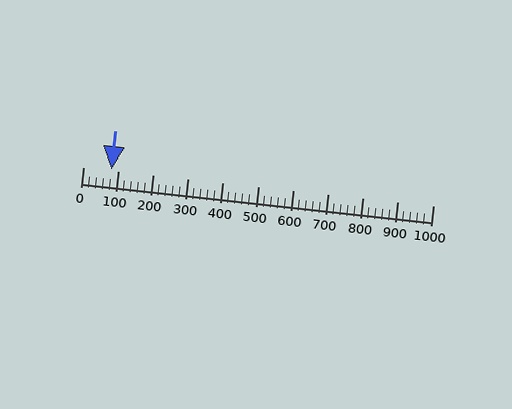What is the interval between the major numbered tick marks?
The major tick marks are spaced 100 units apart.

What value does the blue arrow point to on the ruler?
The blue arrow points to approximately 80.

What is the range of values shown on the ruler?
The ruler shows values from 0 to 1000.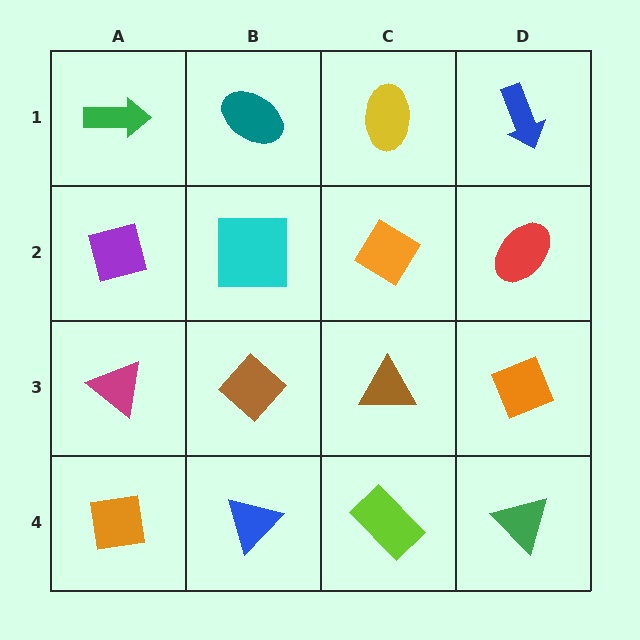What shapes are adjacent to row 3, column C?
An orange diamond (row 2, column C), a lime rectangle (row 4, column C), a brown diamond (row 3, column B), an orange diamond (row 3, column D).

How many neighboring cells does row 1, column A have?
2.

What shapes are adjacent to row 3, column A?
A purple square (row 2, column A), an orange square (row 4, column A), a brown diamond (row 3, column B).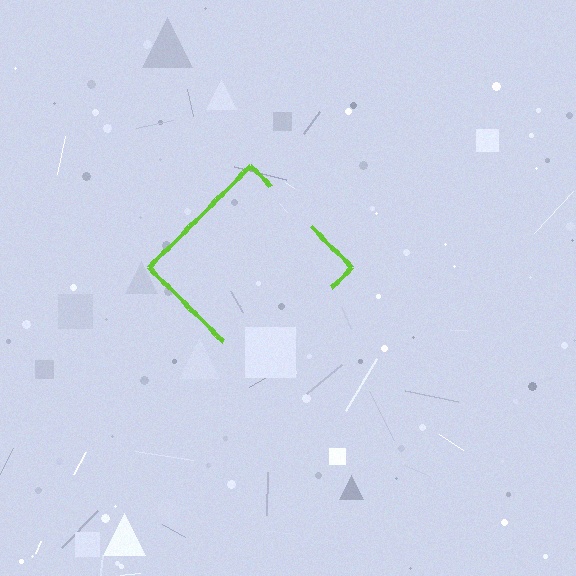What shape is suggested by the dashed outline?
The dashed outline suggests a diamond.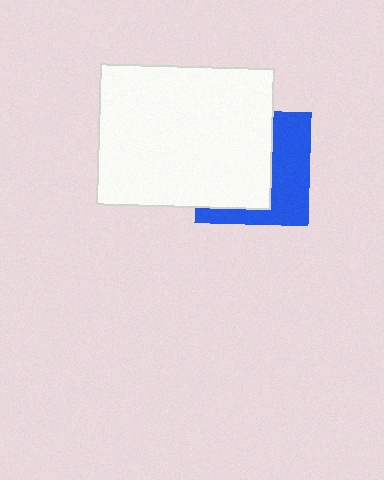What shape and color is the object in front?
The object in front is a white rectangle.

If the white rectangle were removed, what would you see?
You would see the complete blue square.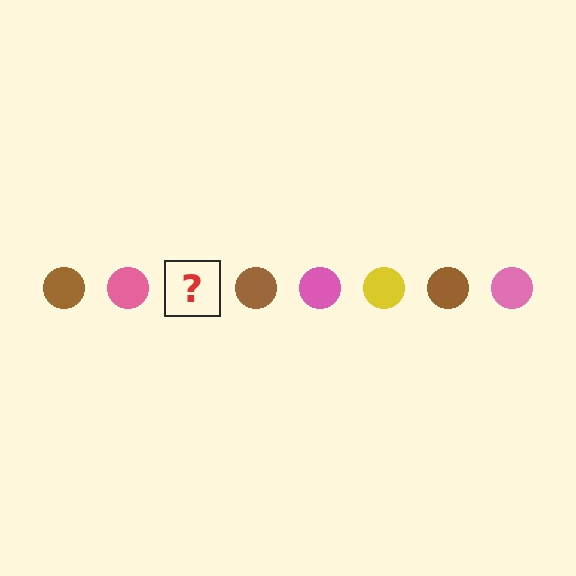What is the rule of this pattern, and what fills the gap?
The rule is that the pattern cycles through brown, pink, yellow circles. The gap should be filled with a yellow circle.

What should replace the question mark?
The question mark should be replaced with a yellow circle.